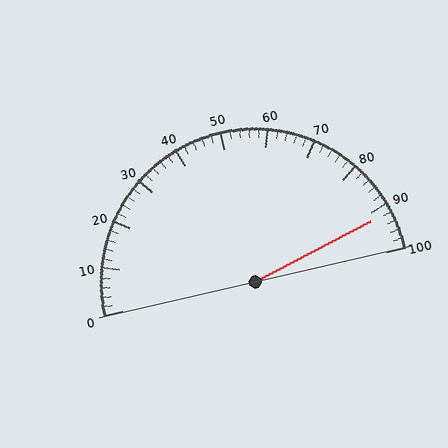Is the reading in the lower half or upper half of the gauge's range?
The reading is in the upper half of the range (0 to 100).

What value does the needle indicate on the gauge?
The needle indicates approximately 92.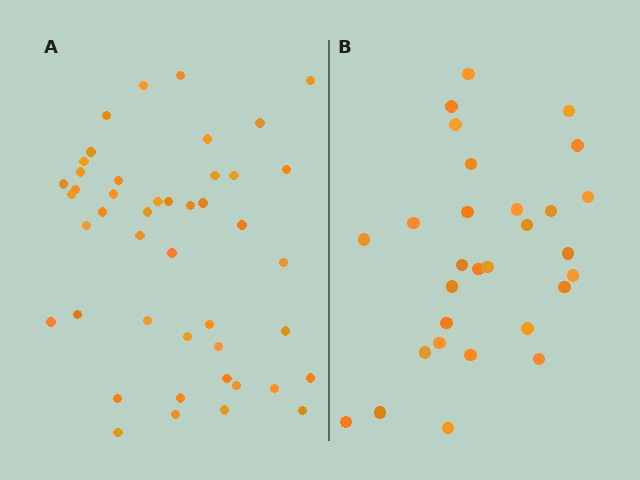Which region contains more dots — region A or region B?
Region A (the left region) has more dots.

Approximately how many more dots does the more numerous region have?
Region A has approximately 15 more dots than region B.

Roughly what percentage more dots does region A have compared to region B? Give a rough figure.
About 55% more.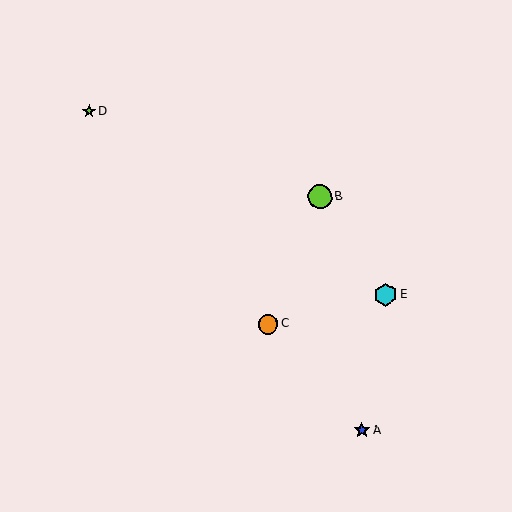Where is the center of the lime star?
The center of the lime star is at (89, 111).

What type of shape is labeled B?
Shape B is a lime circle.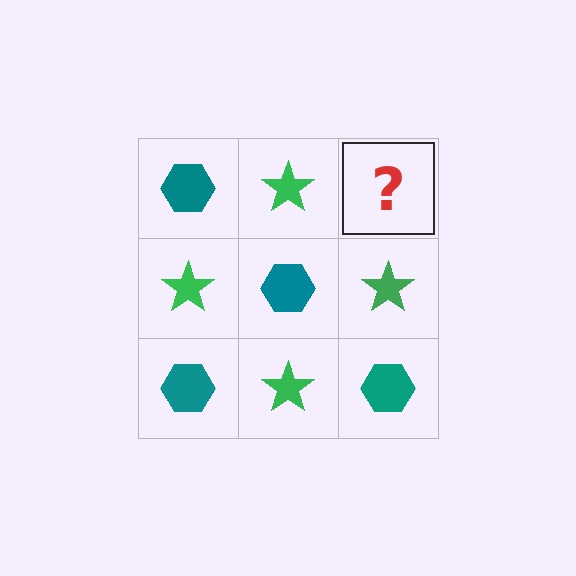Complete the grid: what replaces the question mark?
The question mark should be replaced with a teal hexagon.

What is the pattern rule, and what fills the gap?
The rule is that it alternates teal hexagon and green star in a checkerboard pattern. The gap should be filled with a teal hexagon.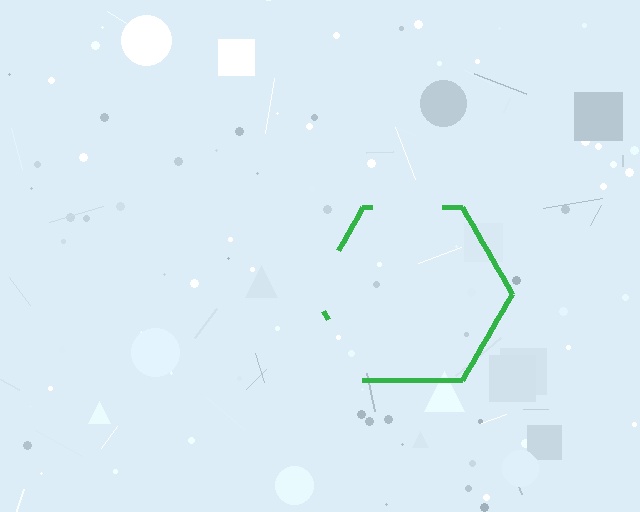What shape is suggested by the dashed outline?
The dashed outline suggests a hexagon.